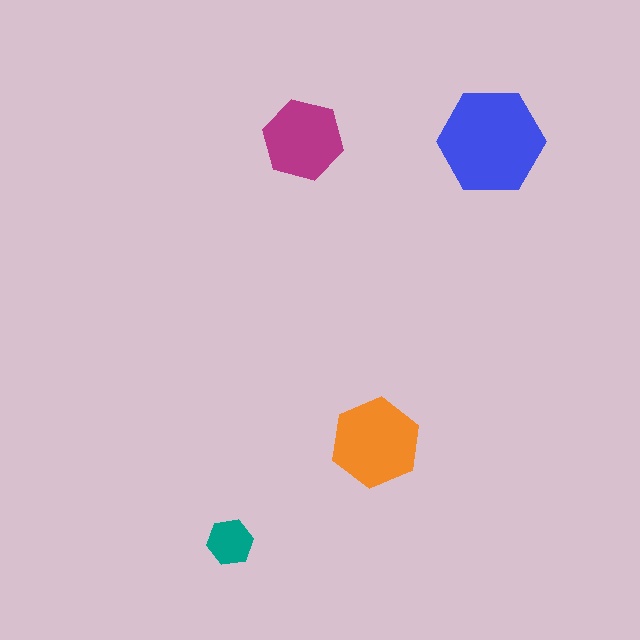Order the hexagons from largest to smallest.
the blue one, the orange one, the magenta one, the teal one.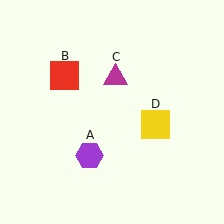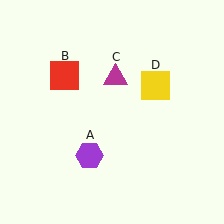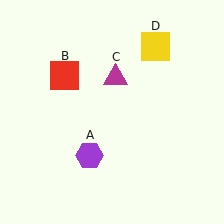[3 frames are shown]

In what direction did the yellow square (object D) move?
The yellow square (object D) moved up.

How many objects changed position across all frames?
1 object changed position: yellow square (object D).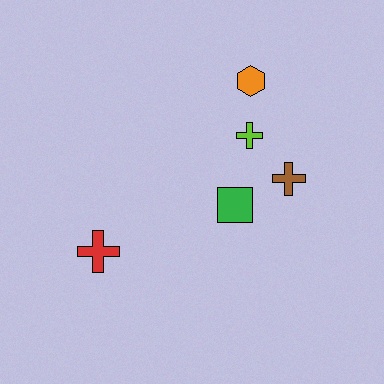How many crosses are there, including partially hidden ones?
There are 3 crosses.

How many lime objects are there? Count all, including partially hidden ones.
There is 1 lime object.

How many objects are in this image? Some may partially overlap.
There are 5 objects.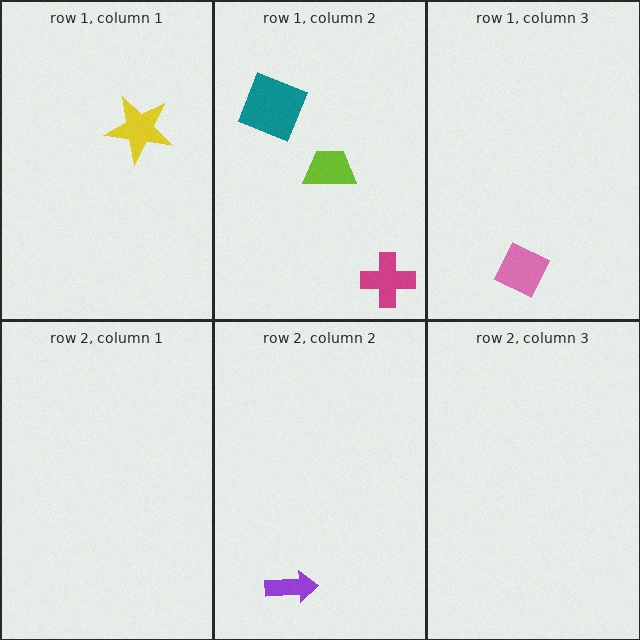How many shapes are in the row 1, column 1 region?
1.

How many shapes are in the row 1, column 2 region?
3.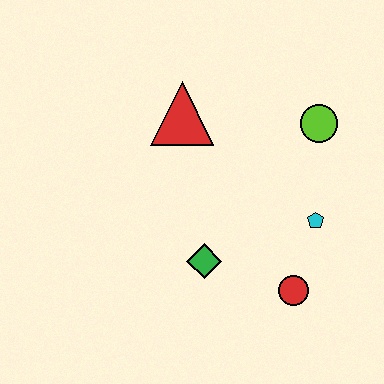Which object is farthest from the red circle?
The red triangle is farthest from the red circle.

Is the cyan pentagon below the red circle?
No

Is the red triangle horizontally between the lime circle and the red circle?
No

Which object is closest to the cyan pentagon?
The red circle is closest to the cyan pentagon.